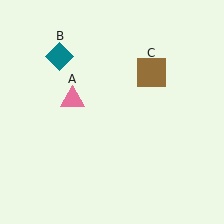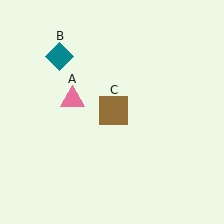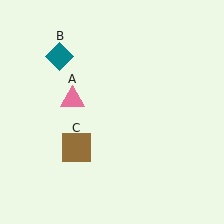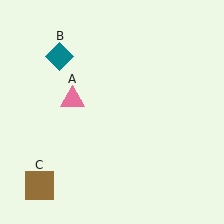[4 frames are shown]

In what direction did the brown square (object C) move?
The brown square (object C) moved down and to the left.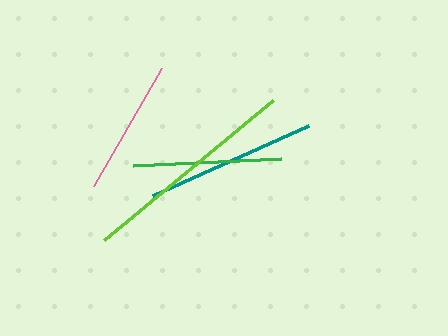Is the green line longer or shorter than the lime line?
The lime line is longer than the green line.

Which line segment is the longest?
The lime line is the longest at approximately 220 pixels.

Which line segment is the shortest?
The pink line is the shortest at approximately 136 pixels.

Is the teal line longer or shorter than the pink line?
The teal line is longer than the pink line.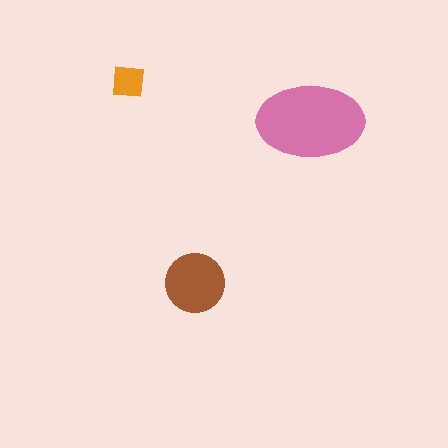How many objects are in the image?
There are 3 objects in the image.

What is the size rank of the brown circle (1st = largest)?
2nd.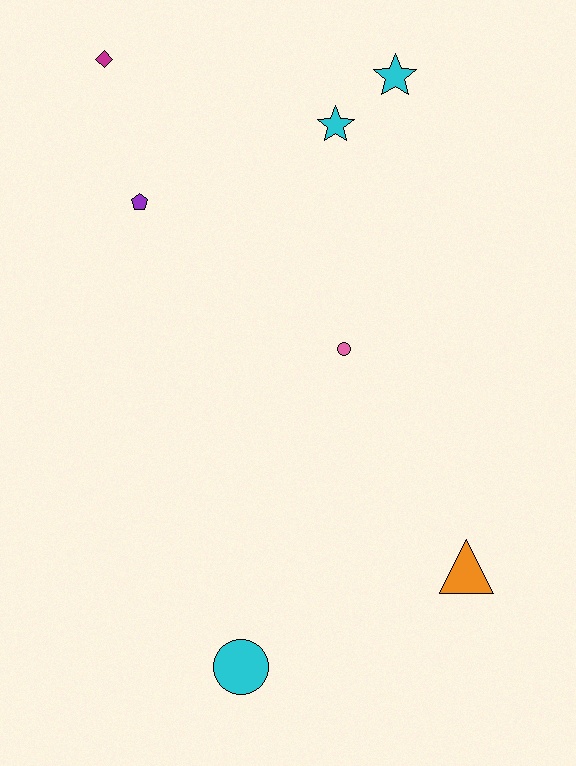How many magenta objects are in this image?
There is 1 magenta object.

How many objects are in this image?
There are 7 objects.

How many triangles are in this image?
There is 1 triangle.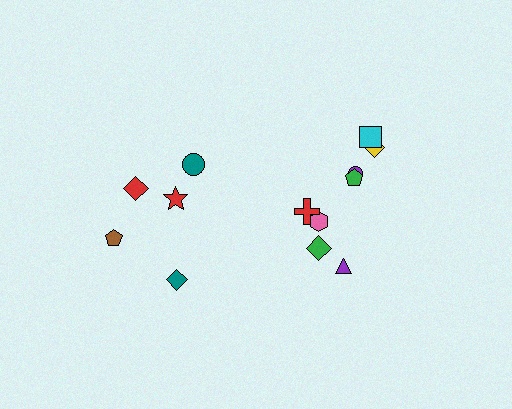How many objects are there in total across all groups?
There are 13 objects.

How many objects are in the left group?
There are 5 objects.